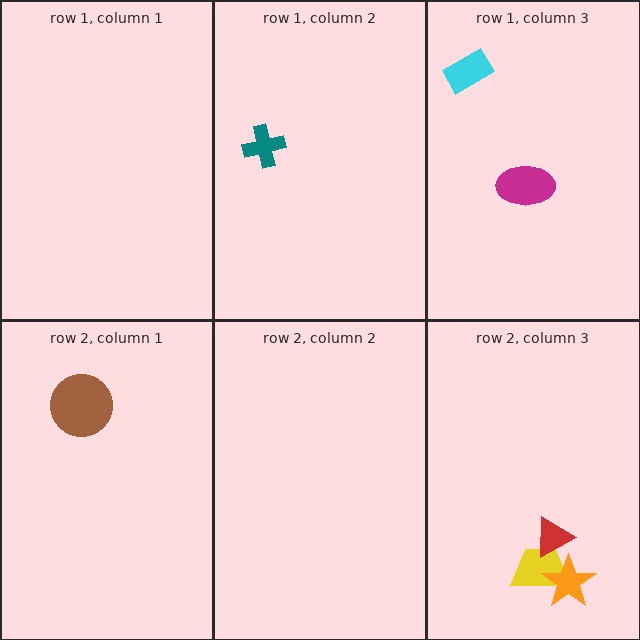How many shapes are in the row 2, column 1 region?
1.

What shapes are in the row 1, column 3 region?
The cyan rectangle, the magenta ellipse.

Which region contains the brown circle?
The row 2, column 1 region.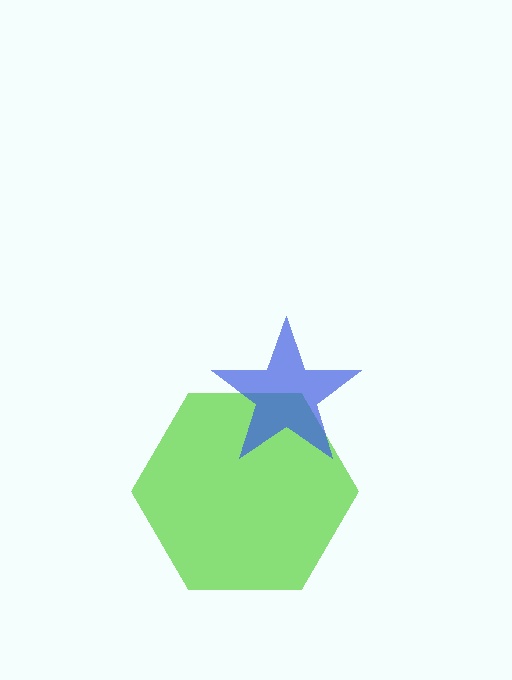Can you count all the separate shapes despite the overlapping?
Yes, there are 2 separate shapes.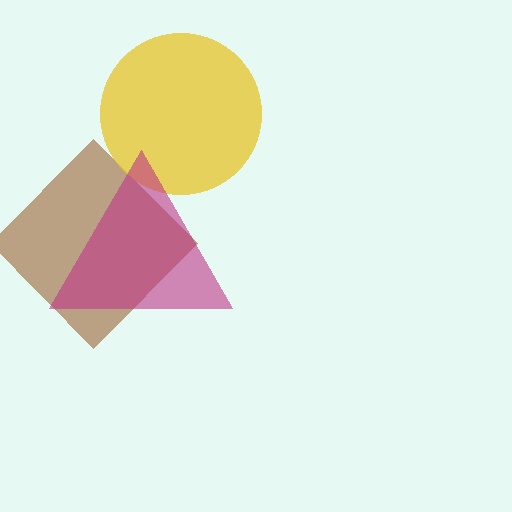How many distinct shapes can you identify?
There are 3 distinct shapes: a brown diamond, a yellow circle, a magenta triangle.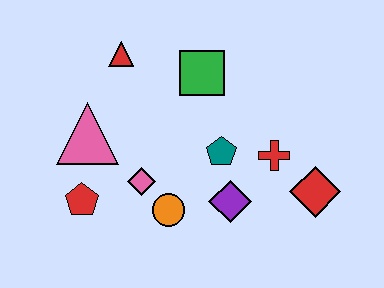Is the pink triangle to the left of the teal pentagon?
Yes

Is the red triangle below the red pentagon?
No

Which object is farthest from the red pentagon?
The red diamond is farthest from the red pentagon.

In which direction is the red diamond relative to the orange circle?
The red diamond is to the right of the orange circle.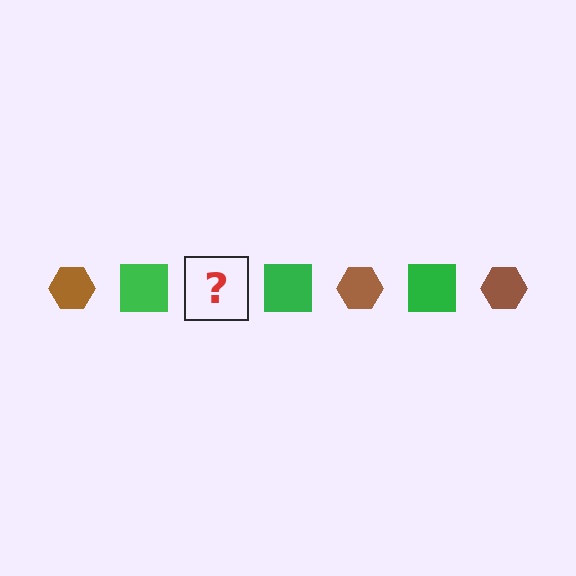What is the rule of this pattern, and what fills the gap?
The rule is that the pattern alternates between brown hexagon and green square. The gap should be filled with a brown hexagon.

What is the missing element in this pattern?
The missing element is a brown hexagon.